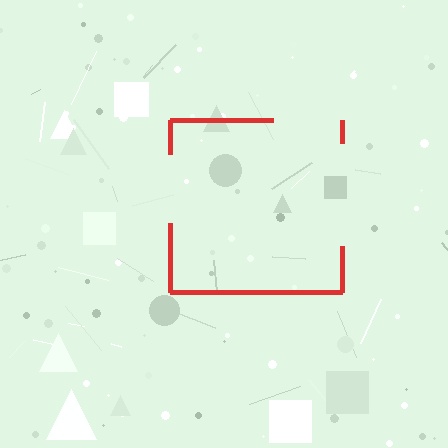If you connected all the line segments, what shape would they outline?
They would outline a square.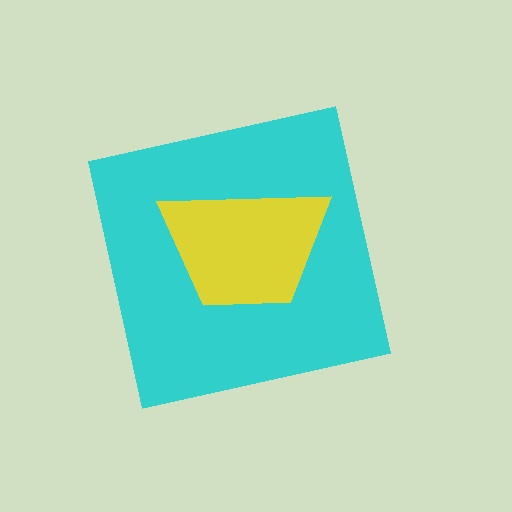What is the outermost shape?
The cyan square.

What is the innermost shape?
The yellow trapezoid.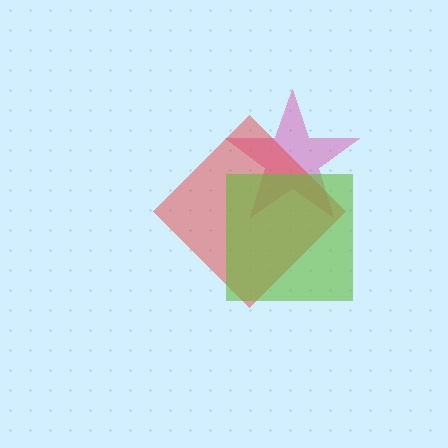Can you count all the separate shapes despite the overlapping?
Yes, there are 3 separate shapes.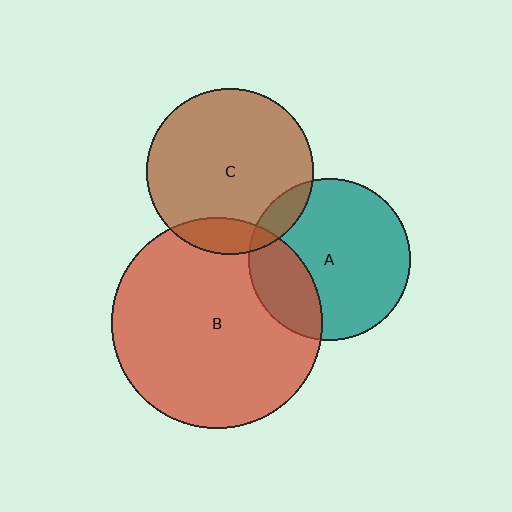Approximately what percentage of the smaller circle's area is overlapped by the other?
Approximately 25%.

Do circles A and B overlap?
Yes.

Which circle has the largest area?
Circle B (red).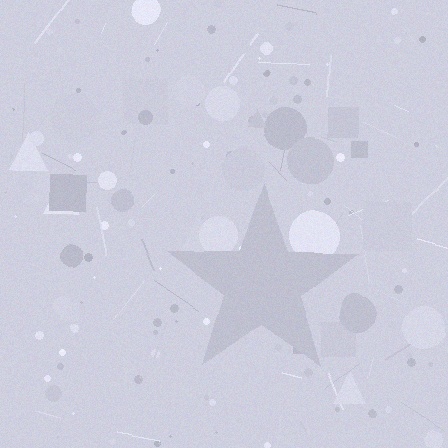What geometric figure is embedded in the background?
A star is embedded in the background.